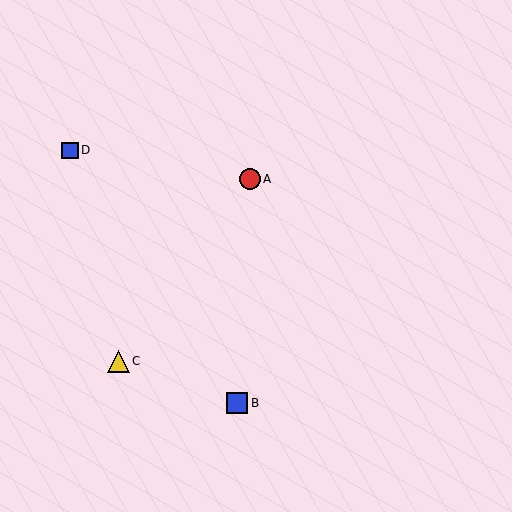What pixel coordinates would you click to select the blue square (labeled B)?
Click at (237, 403) to select the blue square B.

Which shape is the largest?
The yellow triangle (labeled C) is the largest.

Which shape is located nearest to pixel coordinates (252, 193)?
The red circle (labeled A) at (250, 179) is nearest to that location.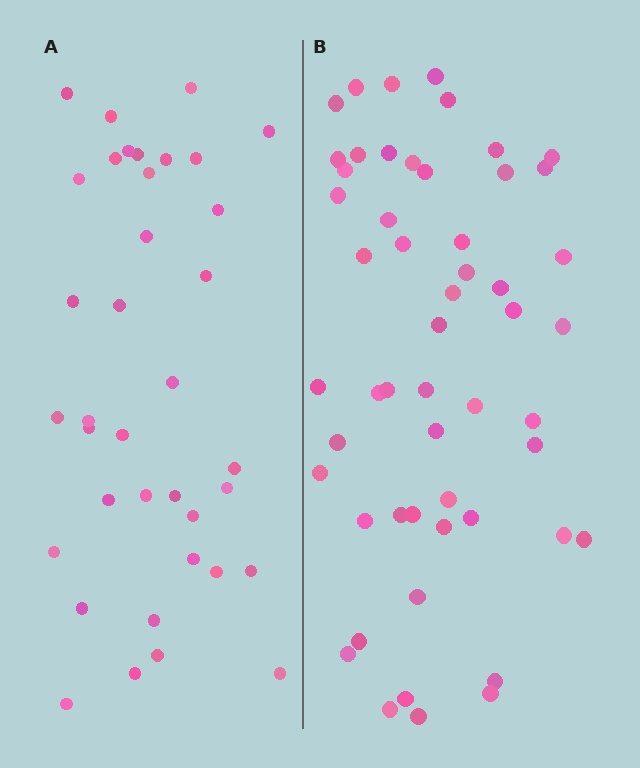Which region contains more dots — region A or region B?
Region B (the right region) has more dots.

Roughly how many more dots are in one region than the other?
Region B has approximately 15 more dots than region A.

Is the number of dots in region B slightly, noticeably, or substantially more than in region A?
Region B has noticeably more, but not dramatically so. The ratio is roughly 1.4 to 1.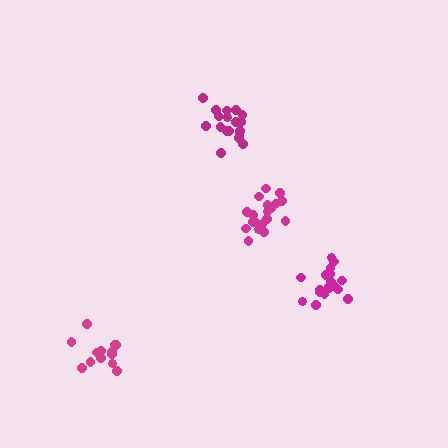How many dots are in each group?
Group 1: 18 dots, Group 2: 19 dots, Group 3: 15 dots, Group 4: 18 dots (70 total).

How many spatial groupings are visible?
There are 4 spatial groupings.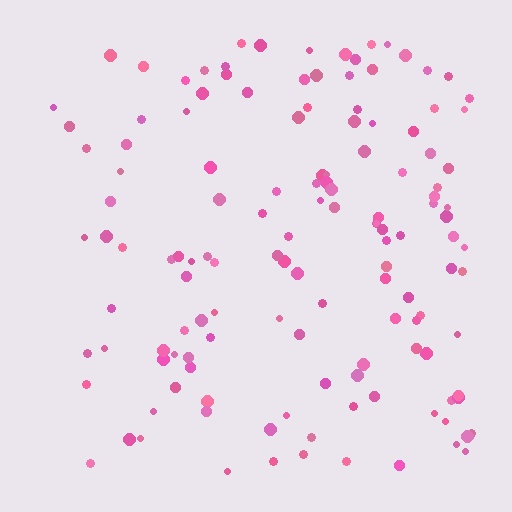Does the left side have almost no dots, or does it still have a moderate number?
Still a moderate number, just noticeably fewer than the right.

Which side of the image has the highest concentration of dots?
The right.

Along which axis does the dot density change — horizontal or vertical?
Horizontal.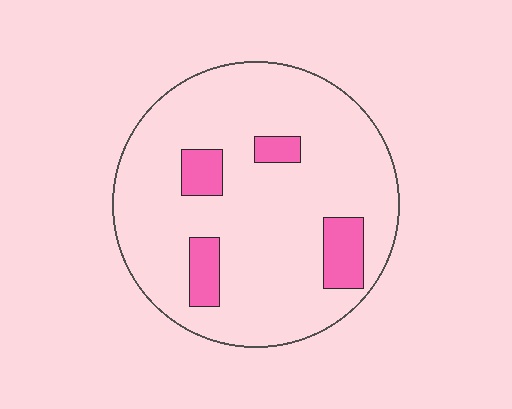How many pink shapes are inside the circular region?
4.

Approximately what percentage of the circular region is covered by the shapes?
Approximately 15%.